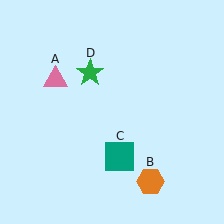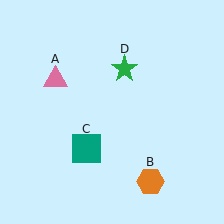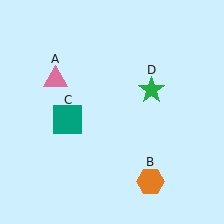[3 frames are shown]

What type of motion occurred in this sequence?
The teal square (object C), green star (object D) rotated clockwise around the center of the scene.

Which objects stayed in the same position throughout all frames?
Pink triangle (object A) and orange hexagon (object B) remained stationary.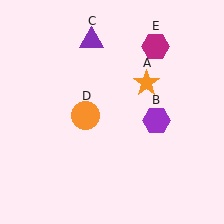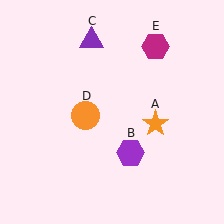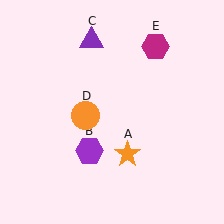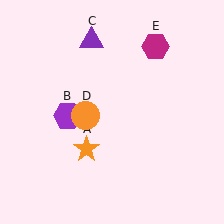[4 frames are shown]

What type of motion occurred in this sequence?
The orange star (object A), purple hexagon (object B) rotated clockwise around the center of the scene.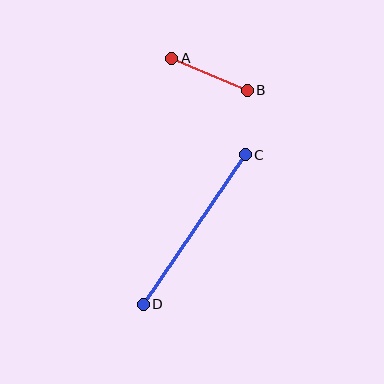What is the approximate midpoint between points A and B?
The midpoint is at approximately (210, 74) pixels.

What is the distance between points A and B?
The distance is approximately 82 pixels.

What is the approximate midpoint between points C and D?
The midpoint is at approximately (194, 230) pixels.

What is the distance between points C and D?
The distance is approximately 181 pixels.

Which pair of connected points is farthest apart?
Points C and D are farthest apart.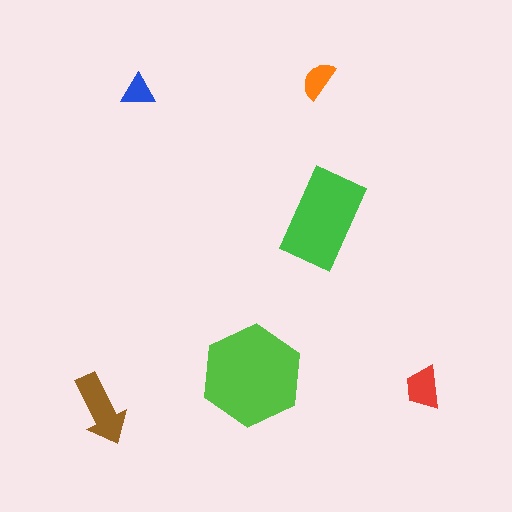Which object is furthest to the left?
The brown arrow is leftmost.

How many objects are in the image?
There are 6 objects in the image.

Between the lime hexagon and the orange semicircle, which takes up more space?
The lime hexagon.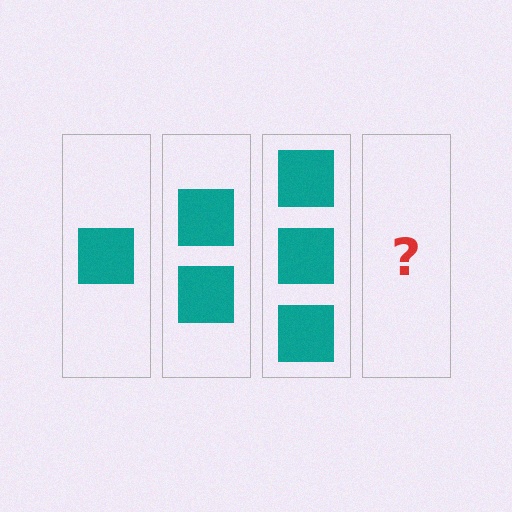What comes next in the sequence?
The next element should be 4 squares.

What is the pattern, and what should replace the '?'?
The pattern is that each step adds one more square. The '?' should be 4 squares.